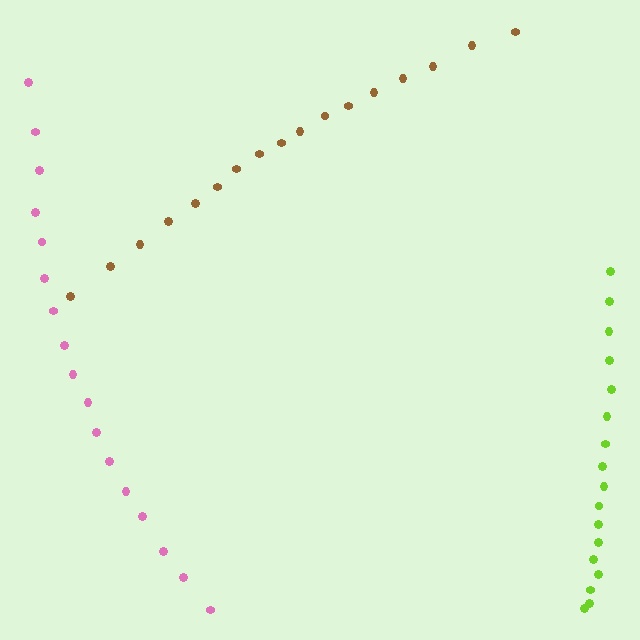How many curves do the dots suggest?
There are 3 distinct paths.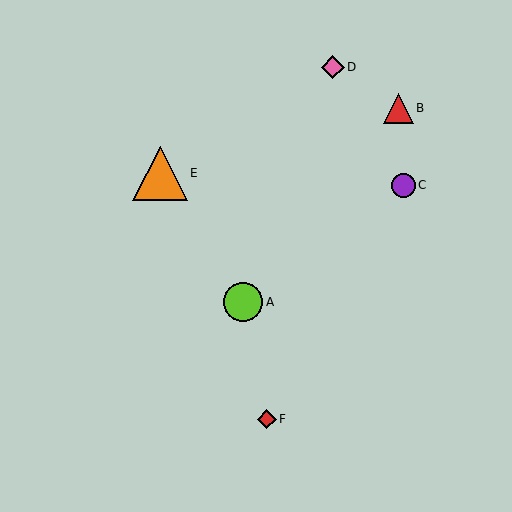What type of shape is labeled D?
Shape D is a pink diamond.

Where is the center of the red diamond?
The center of the red diamond is at (267, 419).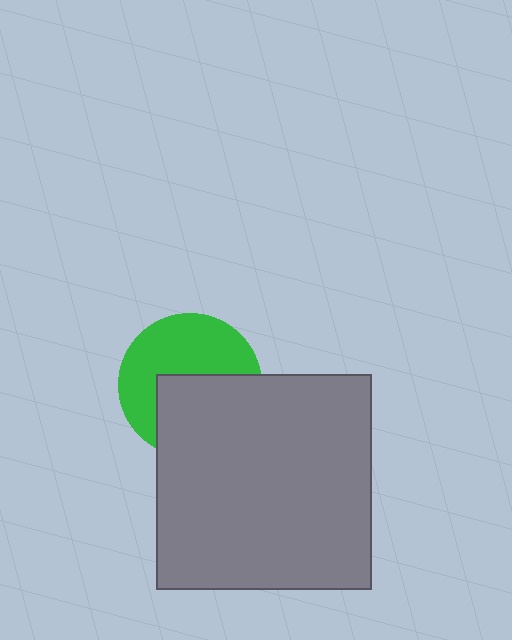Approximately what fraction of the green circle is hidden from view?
Roughly 47% of the green circle is hidden behind the gray square.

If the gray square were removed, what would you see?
You would see the complete green circle.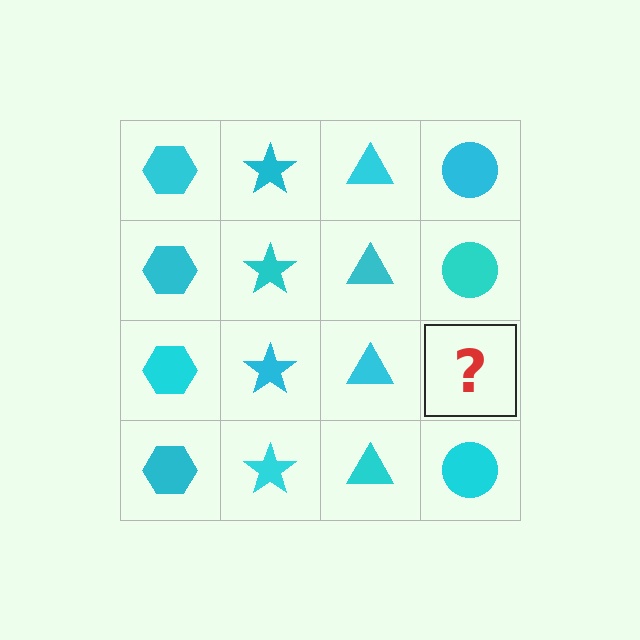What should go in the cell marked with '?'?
The missing cell should contain a cyan circle.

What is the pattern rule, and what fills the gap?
The rule is that each column has a consistent shape. The gap should be filled with a cyan circle.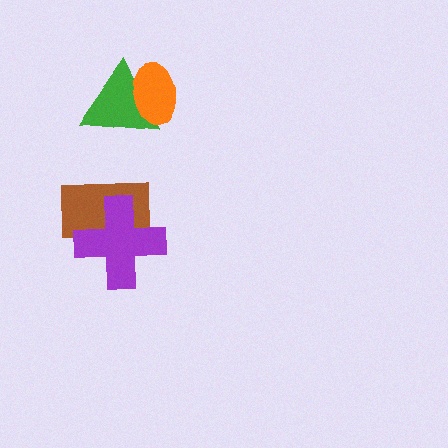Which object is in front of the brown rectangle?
The purple cross is in front of the brown rectangle.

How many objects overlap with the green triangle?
1 object overlaps with the green triangle.